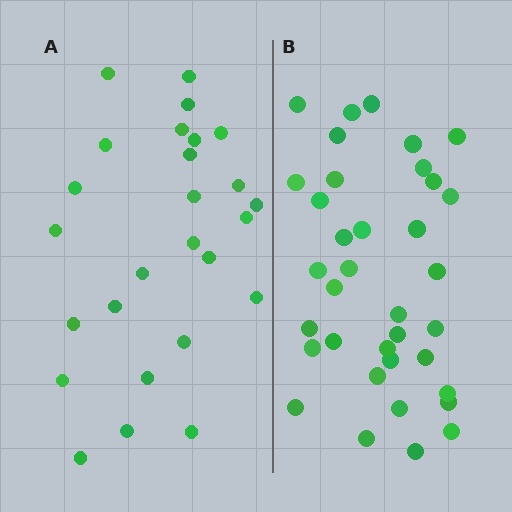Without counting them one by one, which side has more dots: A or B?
Region B (the right region) has more dots.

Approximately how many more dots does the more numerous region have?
Region B has roughly 10 or so more dots than region A.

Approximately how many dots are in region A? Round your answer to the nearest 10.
About 30 dots. (The exact count is 26, which rounds to 30.)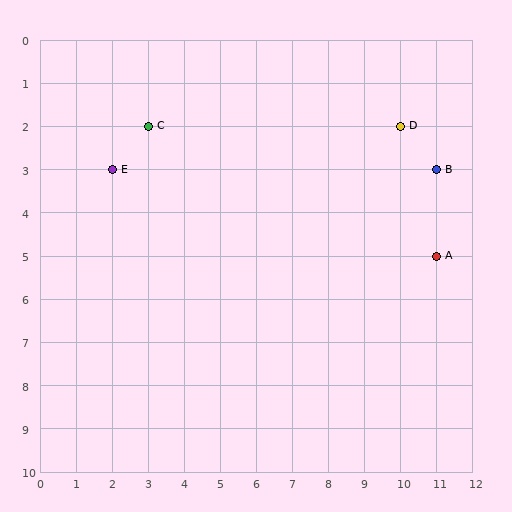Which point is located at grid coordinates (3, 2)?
Point C is at (3, 2).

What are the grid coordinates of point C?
Point C is at grid coordinates (3, 2).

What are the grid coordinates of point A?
Point A is at grid coordinates (11, 5).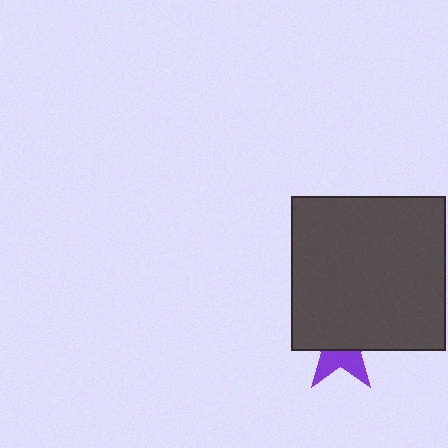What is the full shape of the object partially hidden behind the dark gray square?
The partially hidden object is a purple star.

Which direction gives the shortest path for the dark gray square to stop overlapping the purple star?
Moving up gives the shortest separation.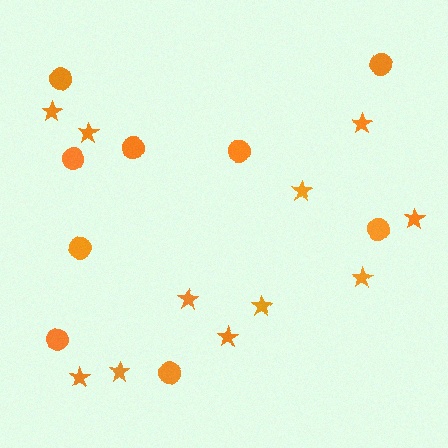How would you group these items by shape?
There are 2 groups: one group of circles (9) and one group of stars (11).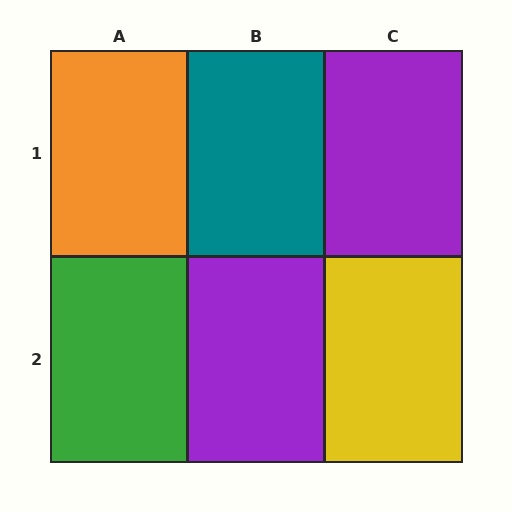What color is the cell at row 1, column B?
Teal.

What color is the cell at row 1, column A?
Orange.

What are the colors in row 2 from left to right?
Green, purple, yellow.